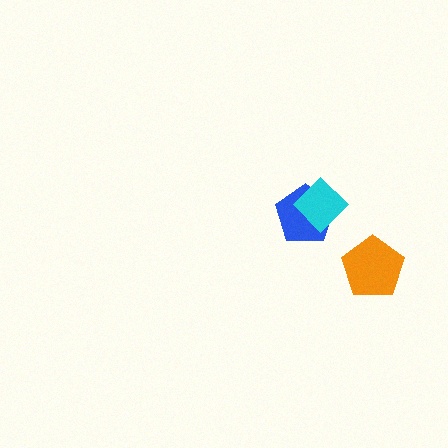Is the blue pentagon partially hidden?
Yes, it is partially covered by another shape.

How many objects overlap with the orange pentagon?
0 objects overlap with the orange pentagon.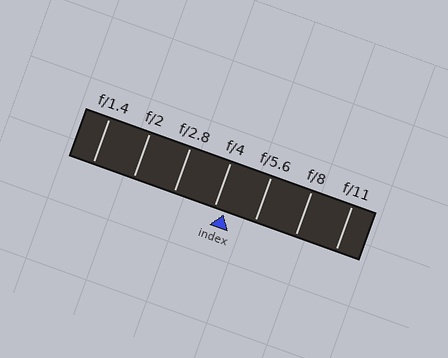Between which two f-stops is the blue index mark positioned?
The index mark is between f/4 and f/5.6.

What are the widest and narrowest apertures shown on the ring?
The widest aperture shown is f/1.4 and the narrowest is f/11.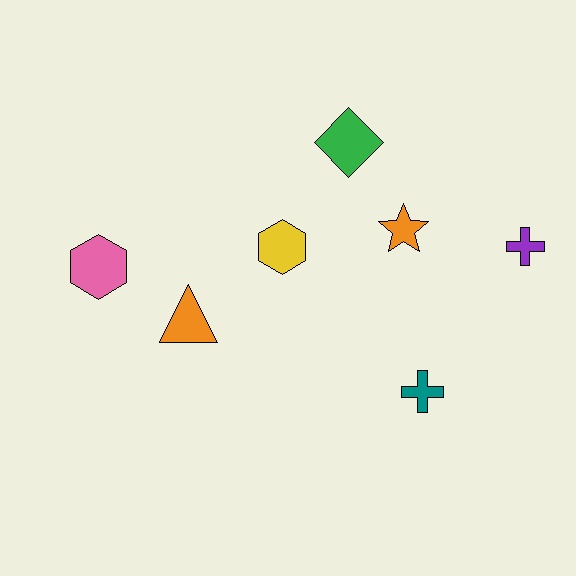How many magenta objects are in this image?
There are no magenta objects.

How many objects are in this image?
There are 7 objects.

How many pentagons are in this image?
There are no pentagons.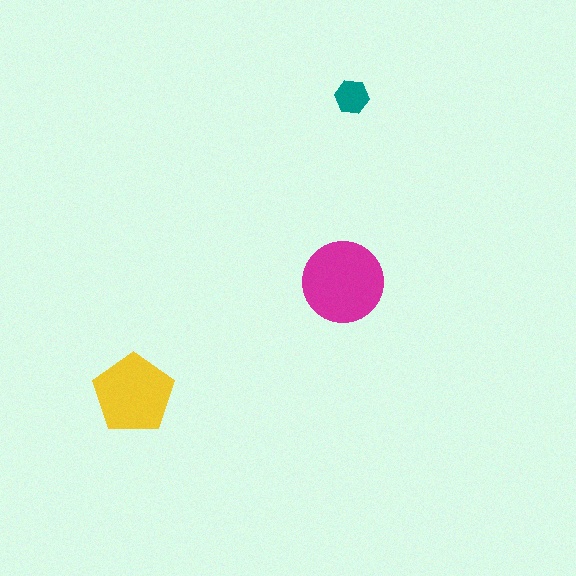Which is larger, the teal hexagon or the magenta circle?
The magenta circle.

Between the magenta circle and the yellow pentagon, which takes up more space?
The magenta circle.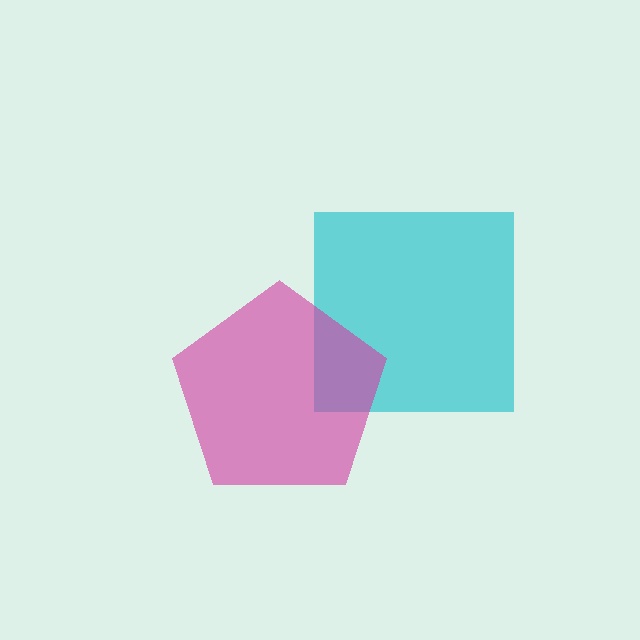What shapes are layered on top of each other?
The layered shapes are: a cyan square, a magenta pentagon.